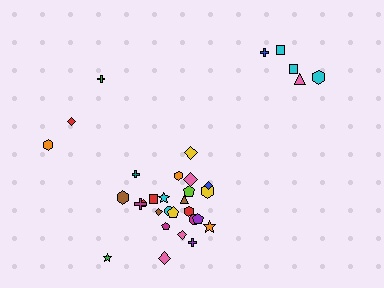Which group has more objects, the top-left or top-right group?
The top-right group.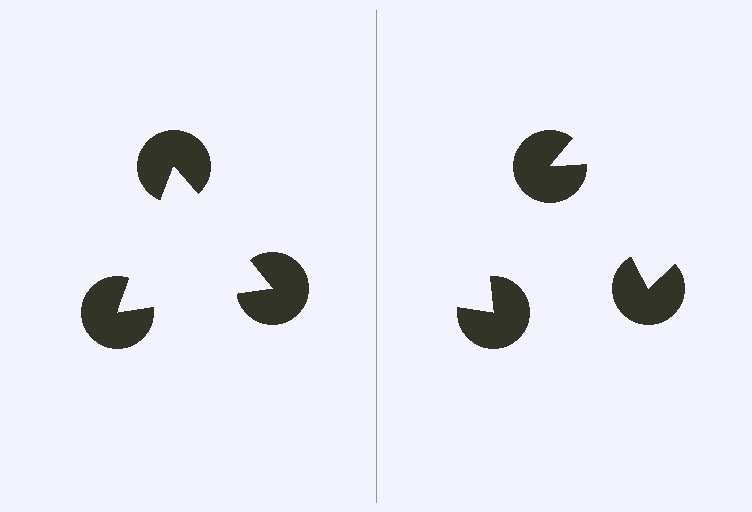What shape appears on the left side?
An illusory triangle.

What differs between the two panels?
The pac-man discs are positioned identically on both sides; only the wedge orientations differ. On the left they align to a triangle; on the right they are misaligned.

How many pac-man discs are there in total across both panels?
6 — 3 on each side.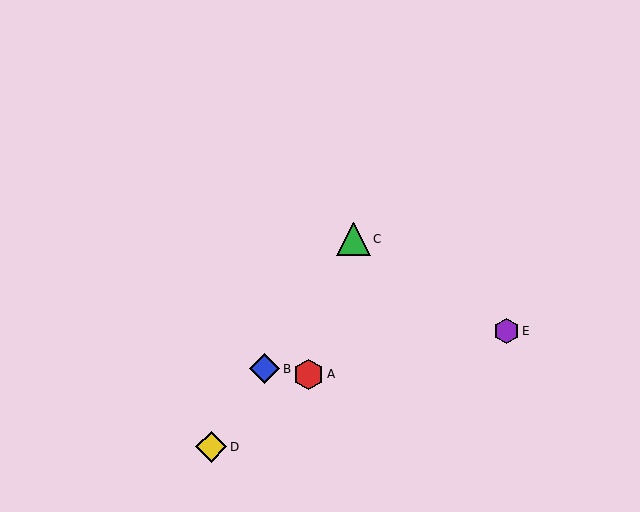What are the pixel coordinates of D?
Object D is at (211, 447).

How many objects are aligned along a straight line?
3 objects (B, C, D) are aligned along a straight line.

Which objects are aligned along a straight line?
Objects B, C, D are aligned along a straight line.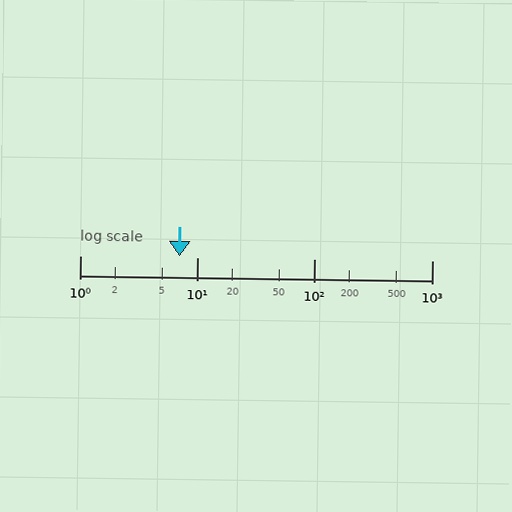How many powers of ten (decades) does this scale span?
The scale spans 3 decades, from 1 to 1000.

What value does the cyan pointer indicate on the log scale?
The pointer indicates approximately 7.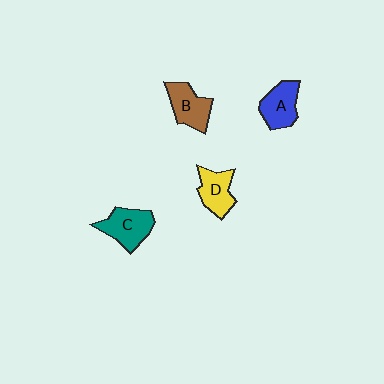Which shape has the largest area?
Shape C (teal).